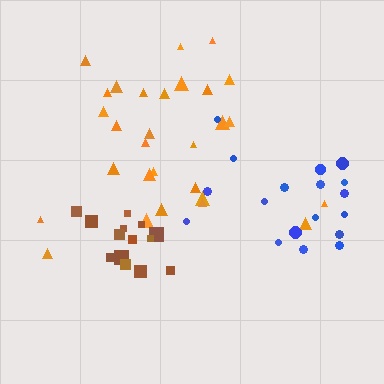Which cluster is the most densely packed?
Brown.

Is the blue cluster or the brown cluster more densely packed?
Brown.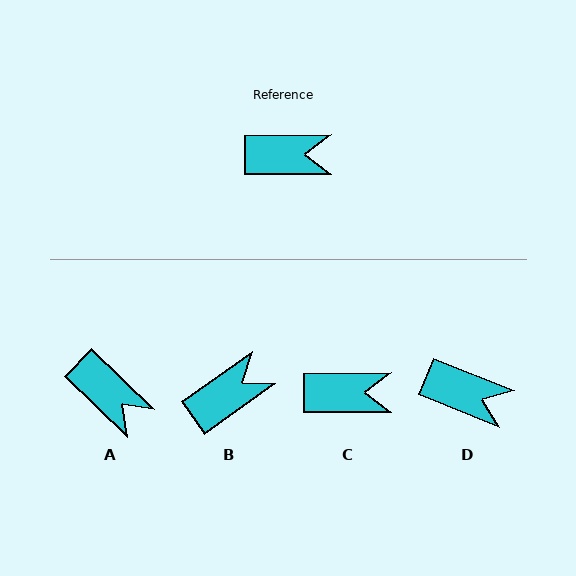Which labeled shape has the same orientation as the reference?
C.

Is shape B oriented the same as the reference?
No, it is off by about 35 degrees.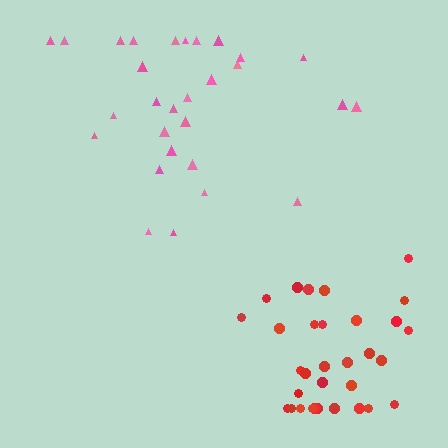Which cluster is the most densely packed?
Red.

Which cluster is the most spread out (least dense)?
Pink.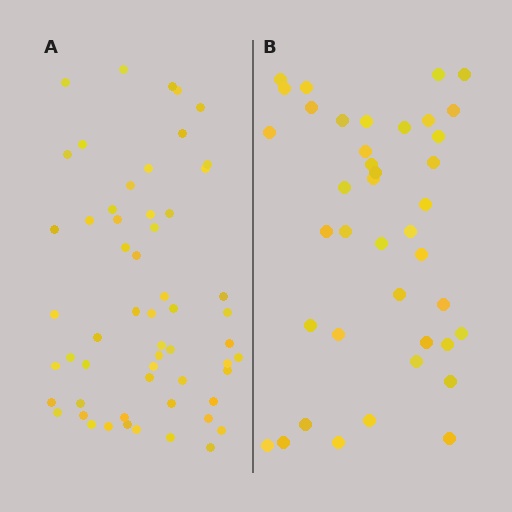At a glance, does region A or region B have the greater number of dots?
Region A (the left region) has more dots.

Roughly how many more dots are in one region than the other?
Region A has approximately 15 more dots than region B.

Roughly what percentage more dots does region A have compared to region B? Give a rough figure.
About 40% more.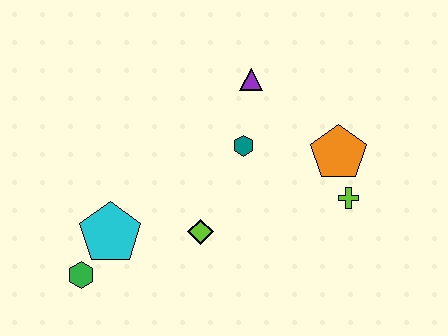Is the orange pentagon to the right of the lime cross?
No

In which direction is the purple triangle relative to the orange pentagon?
The purple triangle is to the left of the orange pentagon.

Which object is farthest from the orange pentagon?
The green hexagon is farthest from the orange pentagon.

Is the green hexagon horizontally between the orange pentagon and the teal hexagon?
No